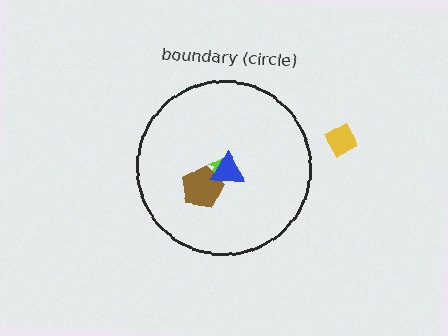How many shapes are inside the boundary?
3 inside, 1 outside.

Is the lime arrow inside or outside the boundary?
Inside.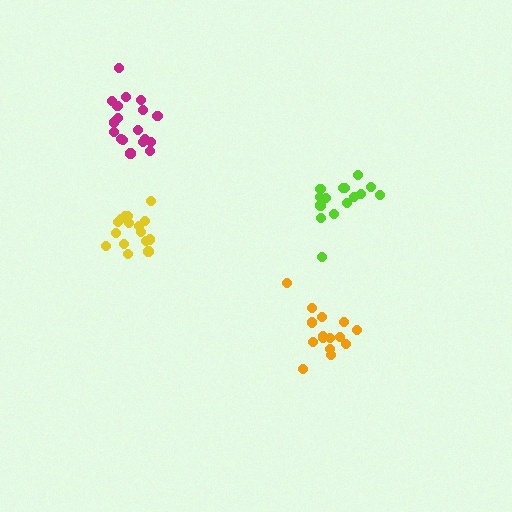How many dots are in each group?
Group 1: 18 dots, Group 2: 16 dots, Group 3: 15 dots, Group 4: 15 dots (64 total).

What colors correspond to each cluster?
The clusters are colored: magenta, yellow, orange, lime.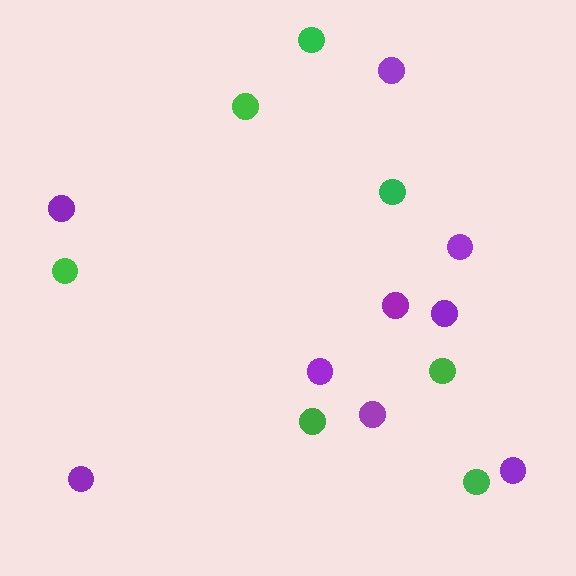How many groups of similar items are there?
There are 2 groups: one group of purple circles (9) and one group of green circles (7).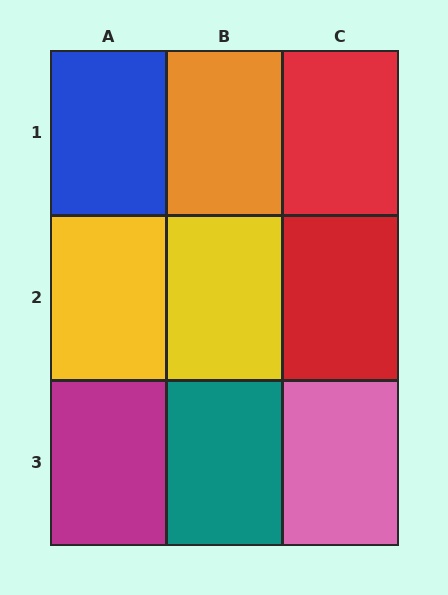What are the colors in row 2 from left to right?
Yellow, yellow, red.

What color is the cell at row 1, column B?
Orange.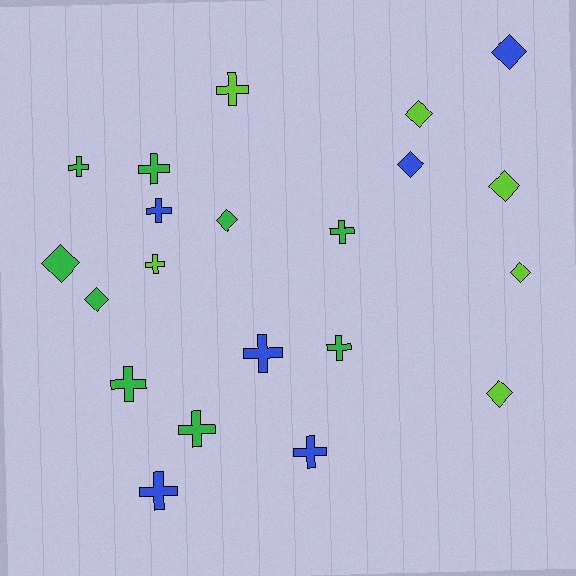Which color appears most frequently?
Green, with 9 objects.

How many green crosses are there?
There are 6 green crosses.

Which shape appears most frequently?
Cross, with 12 objects.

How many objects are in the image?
There are 21 objects.